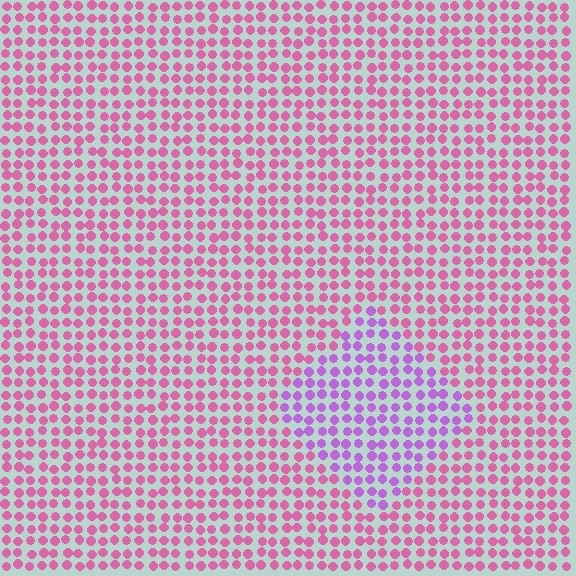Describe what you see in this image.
The image is filled with small pink elements in a uniform arrangement. A diamond-shaped region is visible where the elements are tinted to a slightly different hue, forming a subtle color boundary.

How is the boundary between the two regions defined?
The boundary is defined purely by a slight shift in hue (about 43 degrees). Spacing, size, and orientation are identical on both sides.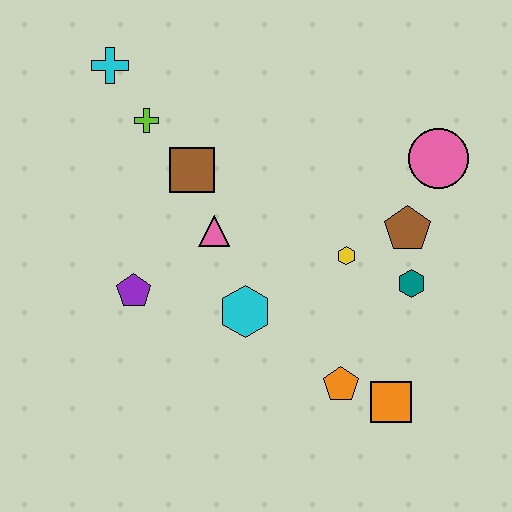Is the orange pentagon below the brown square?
Yes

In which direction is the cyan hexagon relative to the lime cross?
The cyan hexagon is below the lime cross.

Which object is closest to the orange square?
The orange pentagon is closest to the orange square.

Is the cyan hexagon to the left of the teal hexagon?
Yes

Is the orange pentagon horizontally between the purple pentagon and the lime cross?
No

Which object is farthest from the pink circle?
The cyan cross is farthest from the pink circle.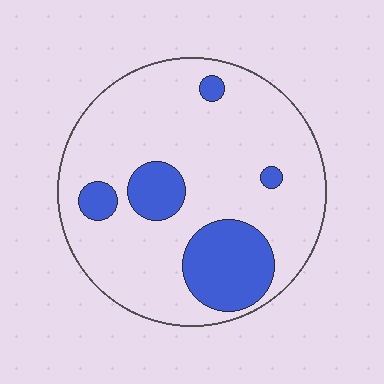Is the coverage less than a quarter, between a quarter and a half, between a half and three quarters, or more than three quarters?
Less than a quarter.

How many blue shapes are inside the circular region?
5.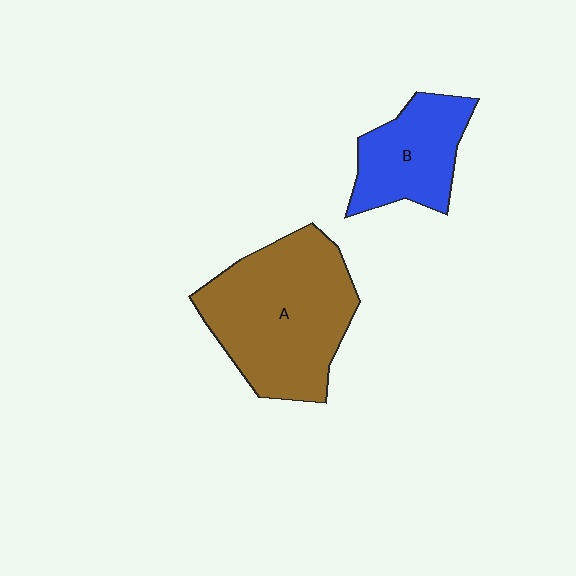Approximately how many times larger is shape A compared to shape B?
Approximately 1.9 times.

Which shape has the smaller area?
Shape B (blue).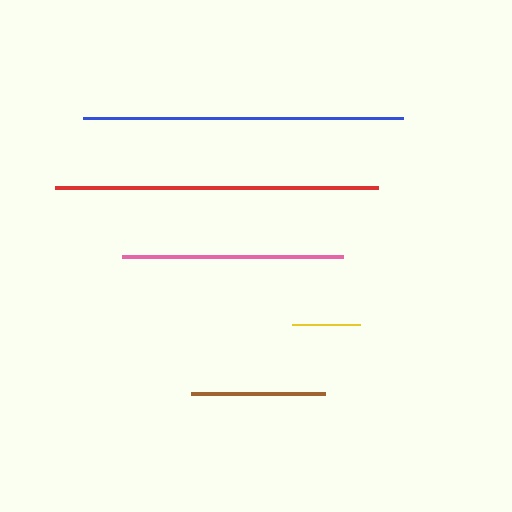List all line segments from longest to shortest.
From longest to shortest: red, blue, pink, brown, yellow.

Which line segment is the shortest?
The yellow line is the shortest at approximately 68 pixels.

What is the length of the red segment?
The red segment is approximately 323 pixels long.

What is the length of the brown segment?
The brown segment is approximately 134 pixels long.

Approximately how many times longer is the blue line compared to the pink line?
The blue line is approximately 1.4 times the length of the pink line.